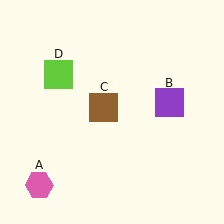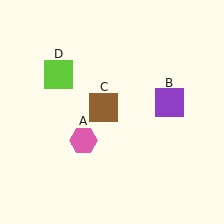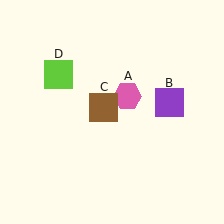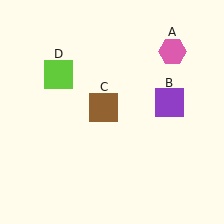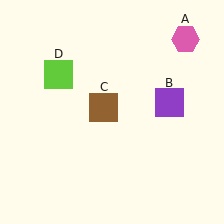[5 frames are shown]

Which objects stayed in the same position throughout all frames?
Purple square (object B) and brown square (object C) and lime square (object D) remained stationary.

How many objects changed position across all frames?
1 object changed position: pink hexagon (object A).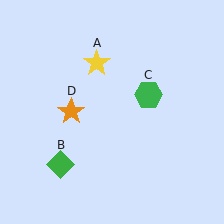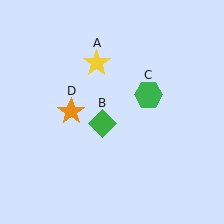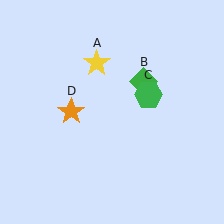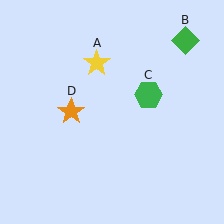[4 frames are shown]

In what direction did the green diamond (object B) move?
The green diamond (object B) moved up and to the right.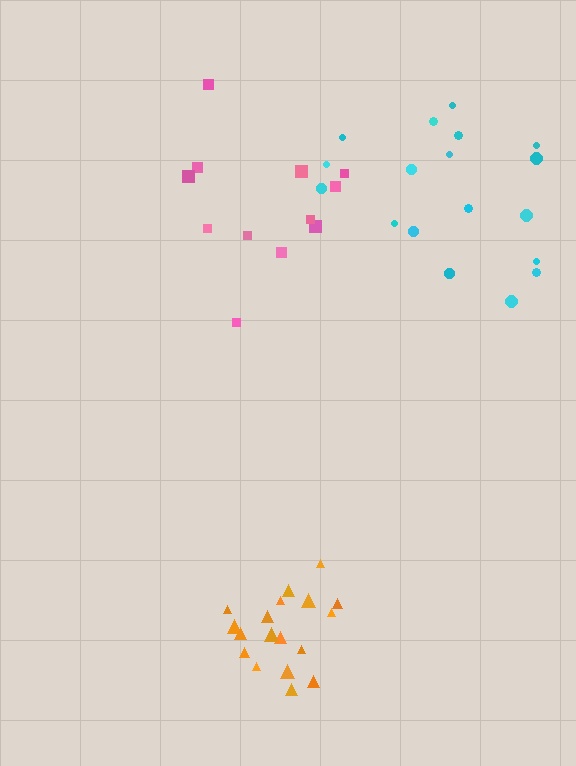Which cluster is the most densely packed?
Orange.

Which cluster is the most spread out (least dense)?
Pink.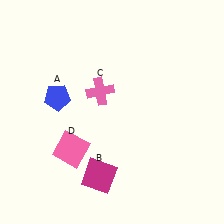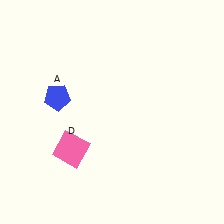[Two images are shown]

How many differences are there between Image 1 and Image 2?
There are 2 differences between the two images.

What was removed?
The pink cross (C), the magenta square (B) were removed in Image 2.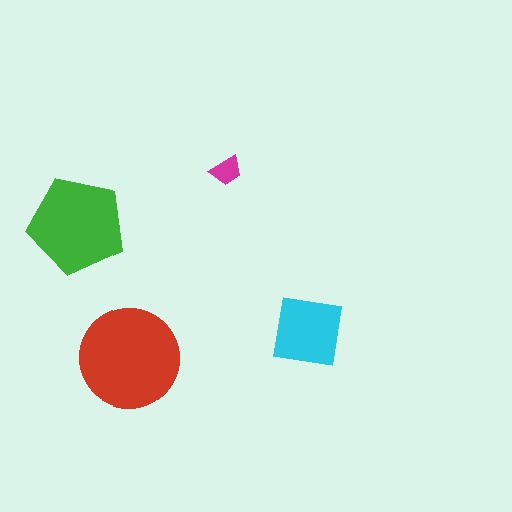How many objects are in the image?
There are 4 objects in the image.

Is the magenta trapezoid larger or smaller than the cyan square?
Smaller.